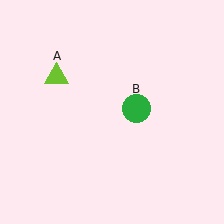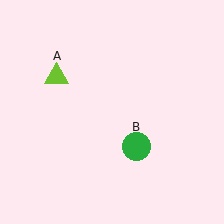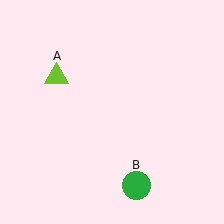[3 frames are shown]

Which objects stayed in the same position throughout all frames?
Lime triangle (object A) remained stationary.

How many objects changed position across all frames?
1 object changed position: green circle (object B).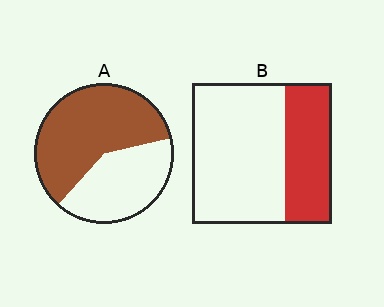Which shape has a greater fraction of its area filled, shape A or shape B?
Shape A.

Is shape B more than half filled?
No.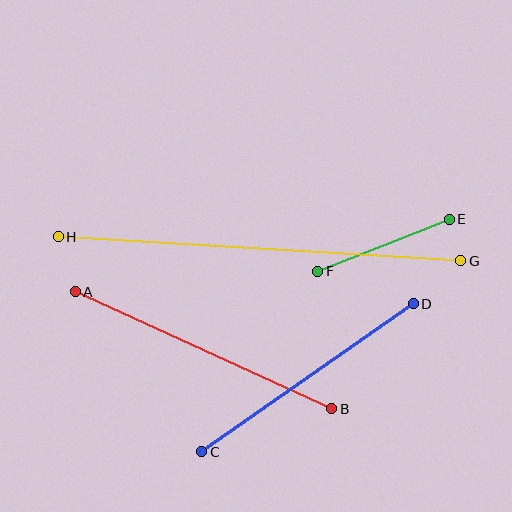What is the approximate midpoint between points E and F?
The midpoint is at approximately (383, 245) pixels.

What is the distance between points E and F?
The distance is approximately 142 pixels.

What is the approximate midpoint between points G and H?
The midpoint is at approximately (259, 249) pixels.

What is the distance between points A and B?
The distance is approximately 282 pixels.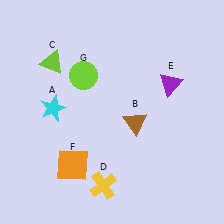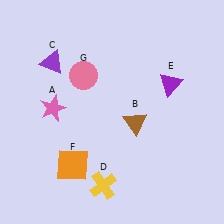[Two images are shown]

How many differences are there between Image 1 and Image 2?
There are 3 differences between the two images.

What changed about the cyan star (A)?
In Image 1, A is cyan. In Image 2, it changed to pink.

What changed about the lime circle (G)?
In Image 1, G is lime. In Image 2, it changed to pink.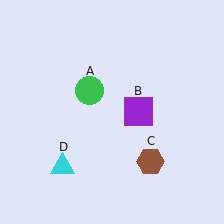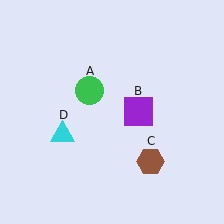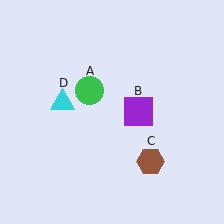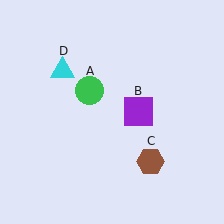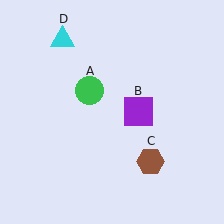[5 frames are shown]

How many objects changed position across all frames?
1 object changed position: cyan triangle (object D).